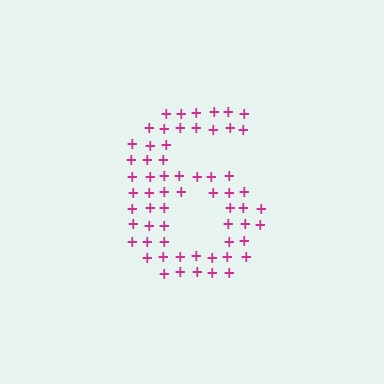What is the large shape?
The large shape is the digit 6.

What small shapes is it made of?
It is made of small plus signs.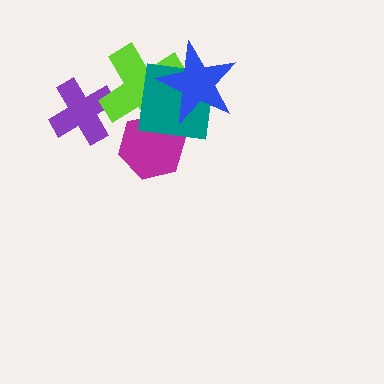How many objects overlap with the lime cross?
4 objects overlap with the lime cross.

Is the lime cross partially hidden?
Yes, it is partially covered by another shape.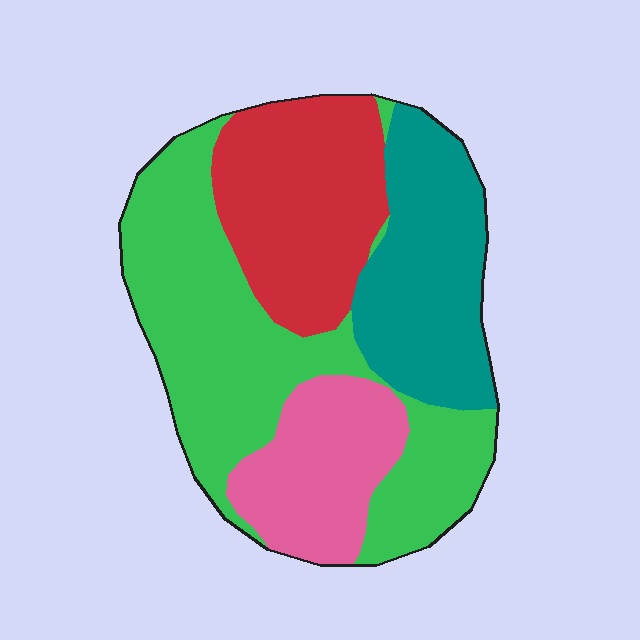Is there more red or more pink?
Red.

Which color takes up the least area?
Pink, at roughly 15%.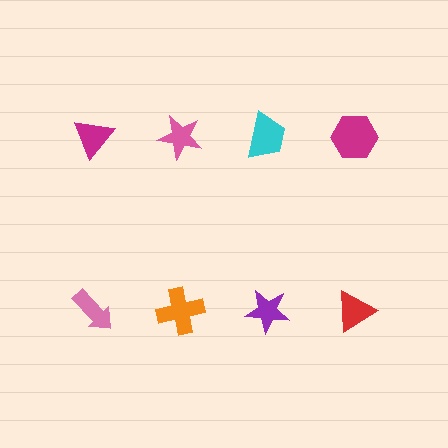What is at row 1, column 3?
A cyan trapezoid.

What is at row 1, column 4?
A magenta hexagon.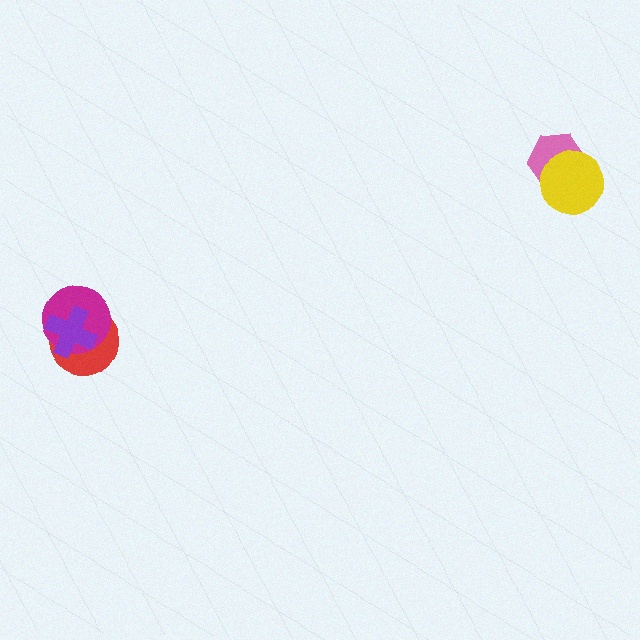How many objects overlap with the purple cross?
2 objects overlap with the purple cross.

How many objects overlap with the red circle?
2 objects overlap with the red circle.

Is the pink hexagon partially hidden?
Yes, it is partially covered by another shape.